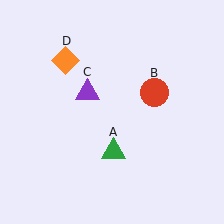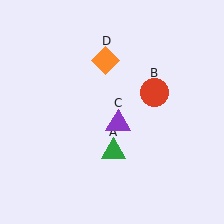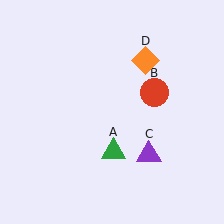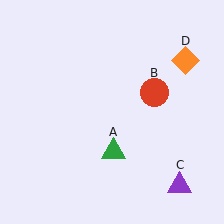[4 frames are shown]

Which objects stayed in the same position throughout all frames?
Green triangle (object A) and red circle (object B) remained stationary.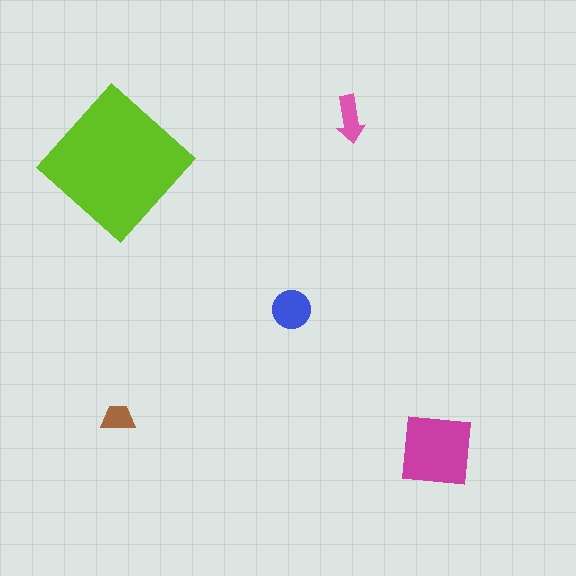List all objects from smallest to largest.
The brown trapezoid, the pink arrow, the blue circle, the magenta square, the lime diamond.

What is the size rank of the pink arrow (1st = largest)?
4th.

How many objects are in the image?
There are 5 objects in the image.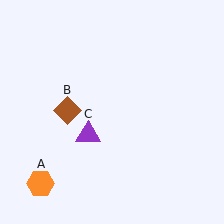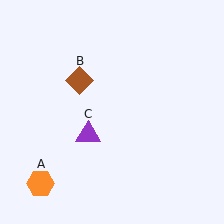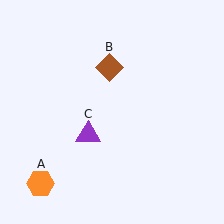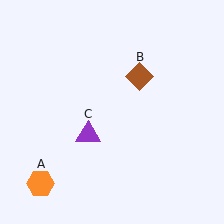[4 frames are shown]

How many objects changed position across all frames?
1 object changed position: brown diamond (object B).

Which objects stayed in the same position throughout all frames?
Orange hexagon (object A) and purple triangle (object C) remained stationary.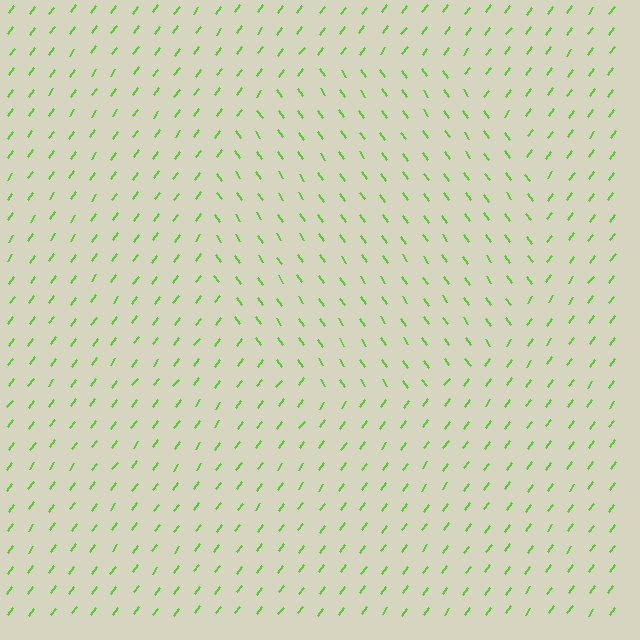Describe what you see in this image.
The image is filled with small lime line segments. A circle region in the image has lines oriented differently from the surrounding lines, creating a visible texture boundary.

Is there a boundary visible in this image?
Yes, there is a texture boundary formed by a change in line orientation.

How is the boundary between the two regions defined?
The boundary is defined purely by a change in line orientation (approximately 71 degrees difference). All lines are the same color and thickness.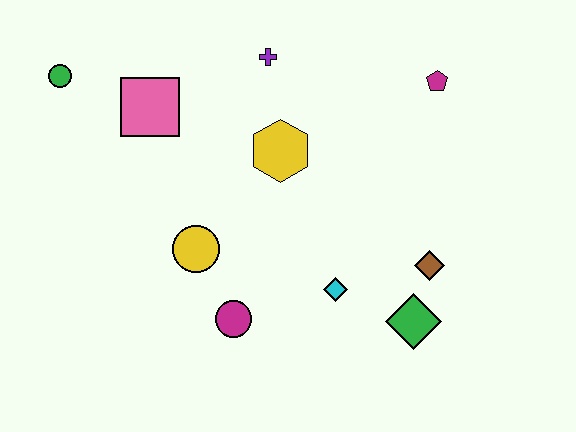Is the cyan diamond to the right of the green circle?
Yes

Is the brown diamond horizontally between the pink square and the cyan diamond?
No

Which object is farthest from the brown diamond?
The green circle is farthest from the brown diamond.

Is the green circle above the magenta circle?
Yes